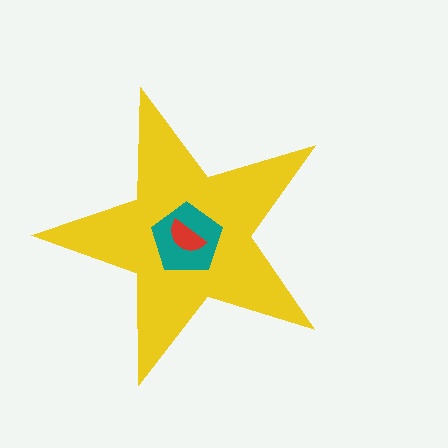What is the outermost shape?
The yellow star.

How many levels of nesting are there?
3.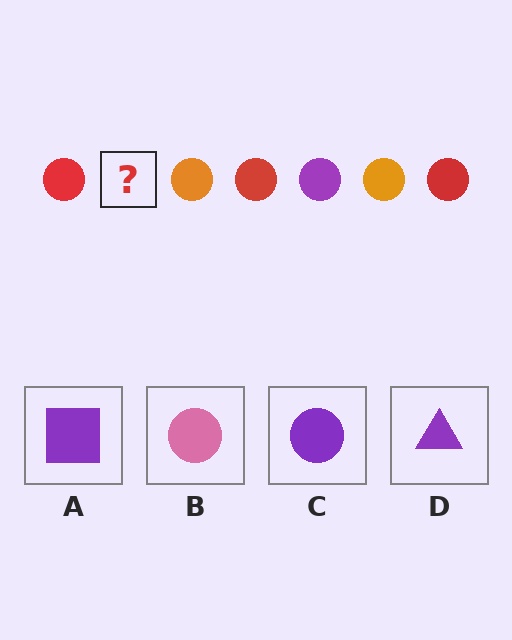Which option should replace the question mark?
Option C.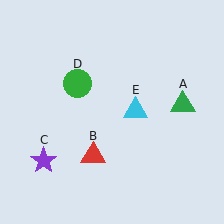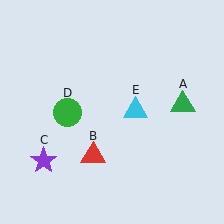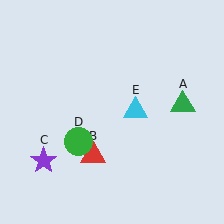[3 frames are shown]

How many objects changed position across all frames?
1 object changed position: green circle (object D).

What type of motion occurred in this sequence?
The green circle (object D) rotated counterclockwise around the center of the scene.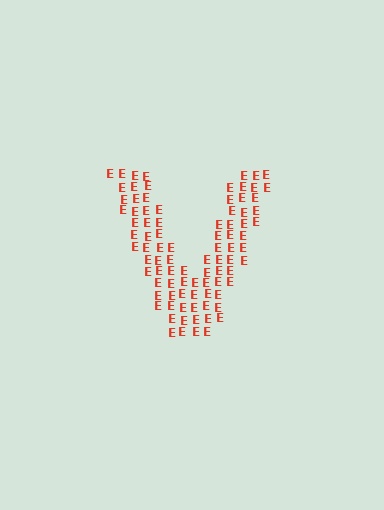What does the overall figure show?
The overall figure shows the letter V.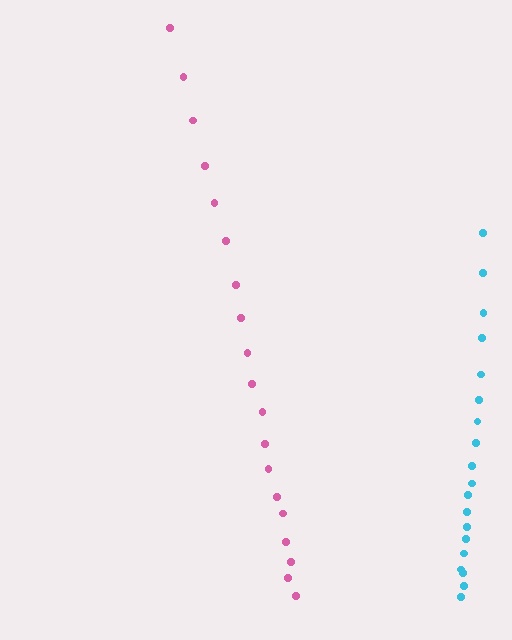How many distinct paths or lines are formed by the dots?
There are 2 distinct paths.